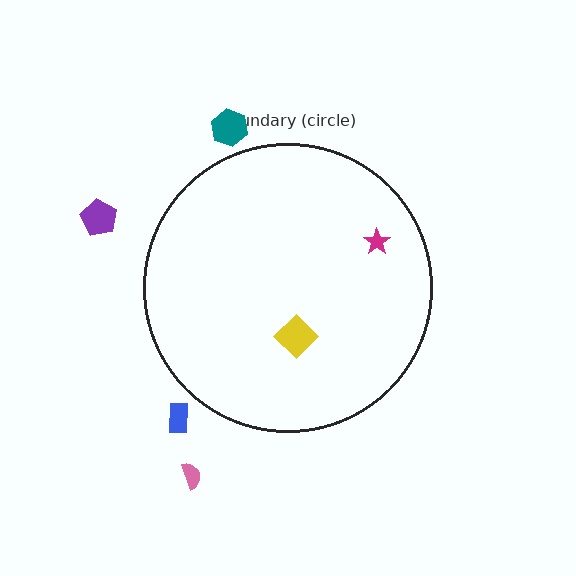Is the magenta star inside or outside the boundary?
Inside.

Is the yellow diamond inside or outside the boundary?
Inside.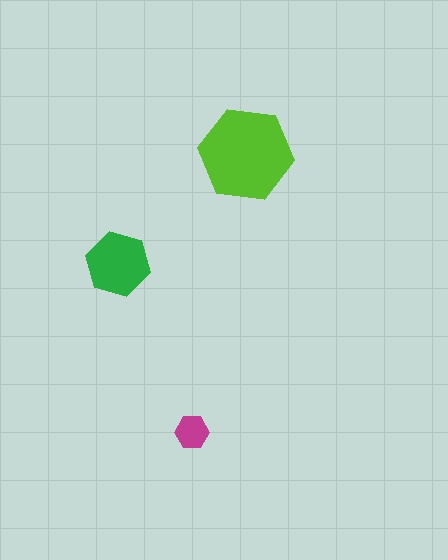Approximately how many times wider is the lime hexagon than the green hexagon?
About 1.5 times wider.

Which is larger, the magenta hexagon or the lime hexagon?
The lime one.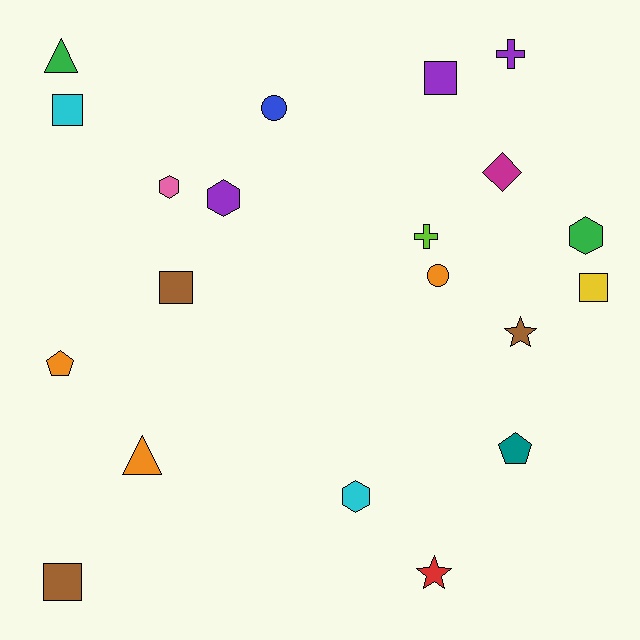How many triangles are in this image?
There are 2 triangles.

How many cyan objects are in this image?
There are 2 cyan objects.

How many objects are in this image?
There are 20 objects.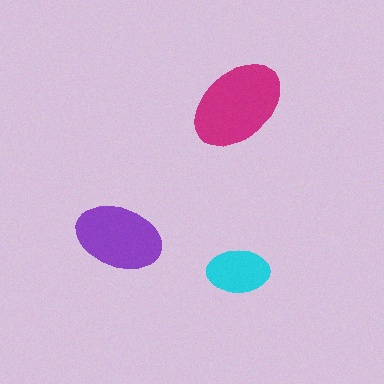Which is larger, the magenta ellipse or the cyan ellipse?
The magenta one.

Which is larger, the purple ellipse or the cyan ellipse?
The purple one.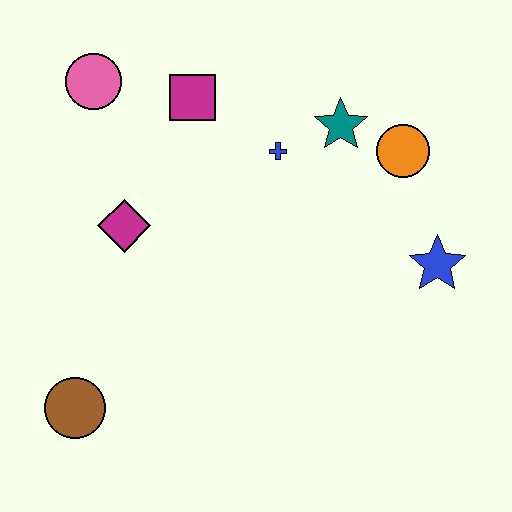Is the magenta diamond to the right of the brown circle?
Yes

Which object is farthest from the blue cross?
The brown circle is farthest from the blue cross.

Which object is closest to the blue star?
The orange circle is closest to the blue star.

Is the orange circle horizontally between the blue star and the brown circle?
Yes